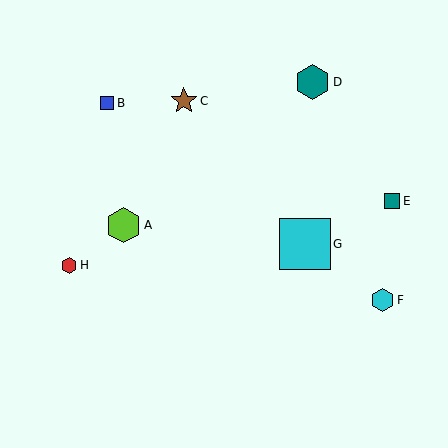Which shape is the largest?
The cyan square (labeled G) is the largest.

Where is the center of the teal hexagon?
The center of the teal hexagon is at (312, 82).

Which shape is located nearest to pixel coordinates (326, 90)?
The teal hexagon (labeled D) at (312, 82) is nearest to that location.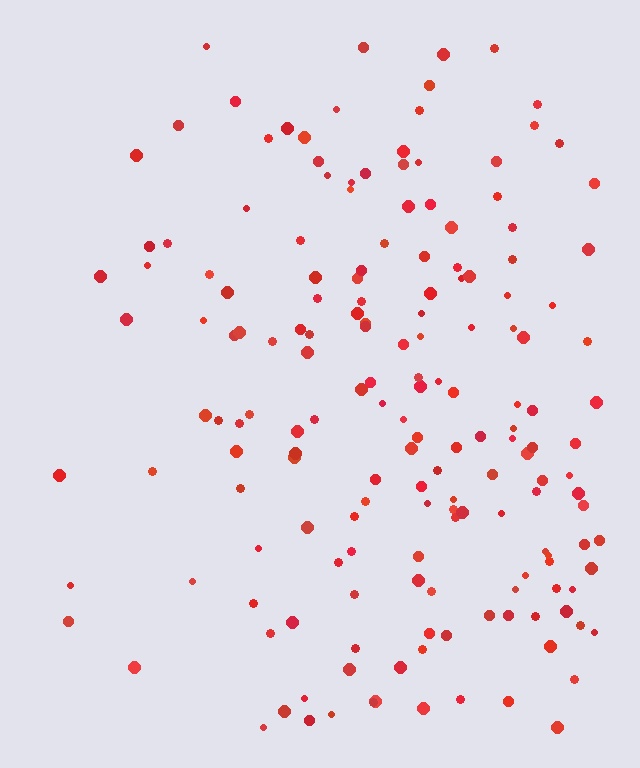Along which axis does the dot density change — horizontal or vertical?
Horizontal.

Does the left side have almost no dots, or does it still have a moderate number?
Still a moderate number, just noticeably fewer than the right.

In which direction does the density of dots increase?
From left to right, with the right side densest.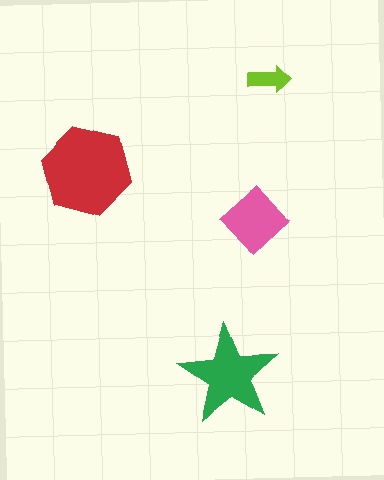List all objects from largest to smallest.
The red hexagon, the green star, the pink diamond, the lime arrow.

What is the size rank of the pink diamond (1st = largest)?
3rd.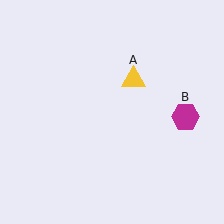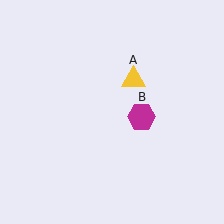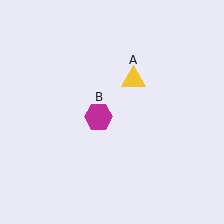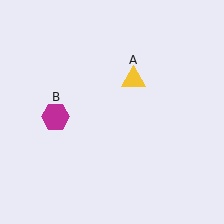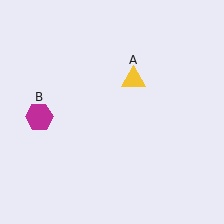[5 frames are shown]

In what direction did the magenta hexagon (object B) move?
The magenta hexagon (object B) moved left.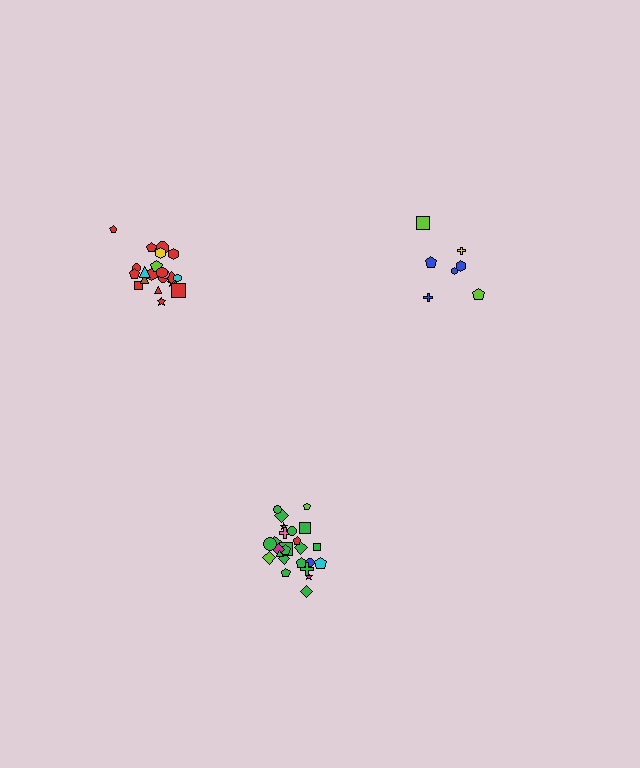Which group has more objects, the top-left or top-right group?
The top-left group.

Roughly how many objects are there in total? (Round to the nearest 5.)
Roughly 55 objects in total.